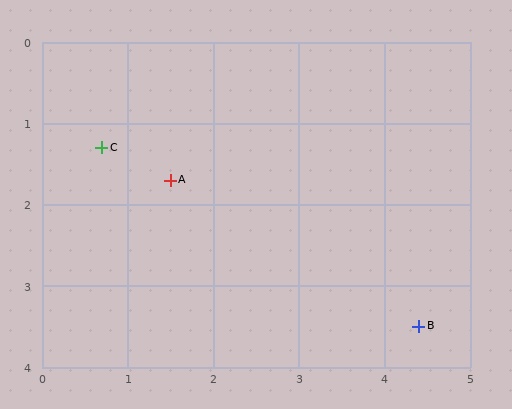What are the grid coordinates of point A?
Point A is at approximately (1.5, 1.7).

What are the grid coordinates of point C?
Point C is at approximately (0.7, 1.3).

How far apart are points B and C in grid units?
Points B and C are about 4.3 grid units apart.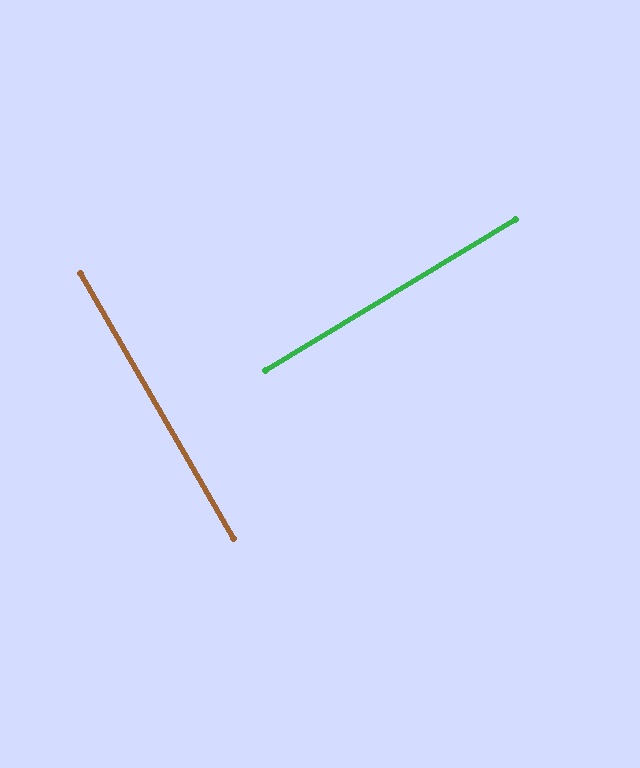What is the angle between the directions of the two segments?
Approximately 89 degrees.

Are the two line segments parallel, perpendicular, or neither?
Perpendicular — they meet at approximately 89°.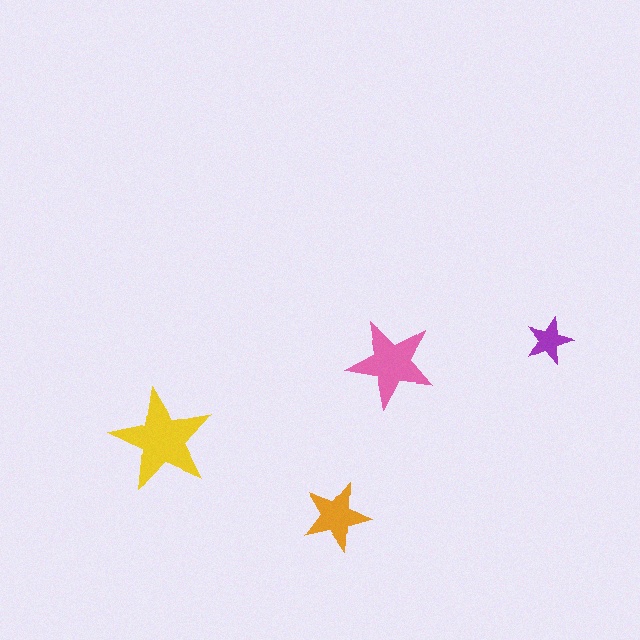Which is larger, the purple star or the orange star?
The orange one.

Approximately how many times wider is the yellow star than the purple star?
About 2 times wider.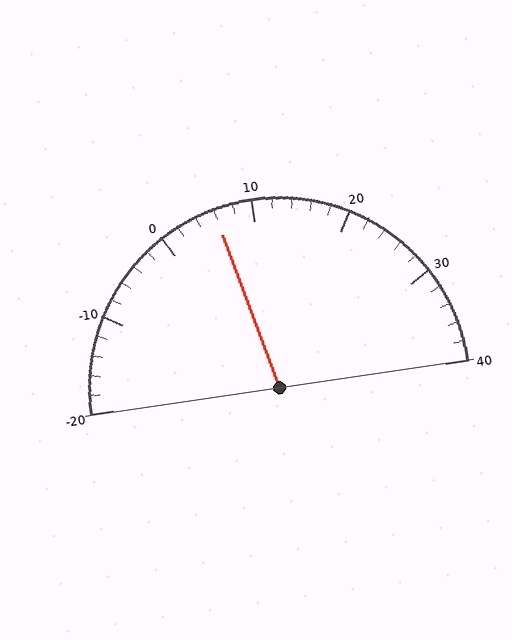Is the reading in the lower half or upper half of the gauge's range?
The reading is in the lower half of the range (-20 to 40).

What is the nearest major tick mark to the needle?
The nearest major tick mark is 10.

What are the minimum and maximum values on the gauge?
The gauge ranges from -20 to 40.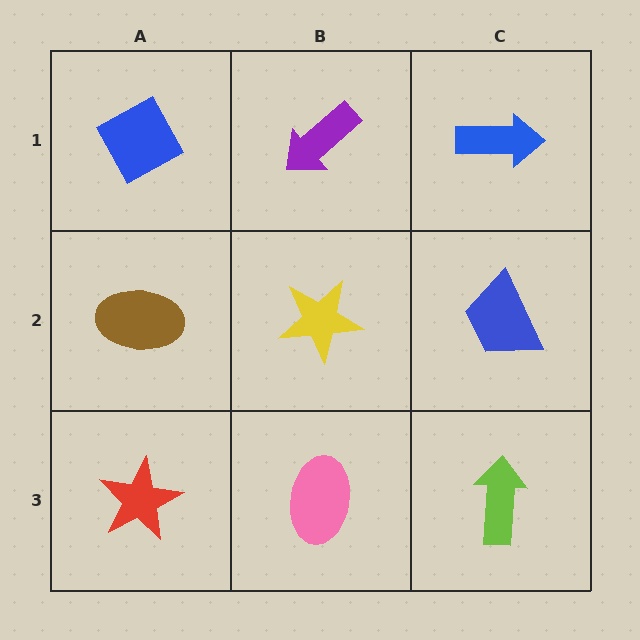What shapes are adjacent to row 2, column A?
A blue diamond (row 1, column A), a red star (row 3, column A), a yellow star (row 2, column B).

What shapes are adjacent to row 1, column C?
A blue trapezoid (row 2, column C), a purple arrow (row 1, column B).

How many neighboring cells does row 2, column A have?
3.